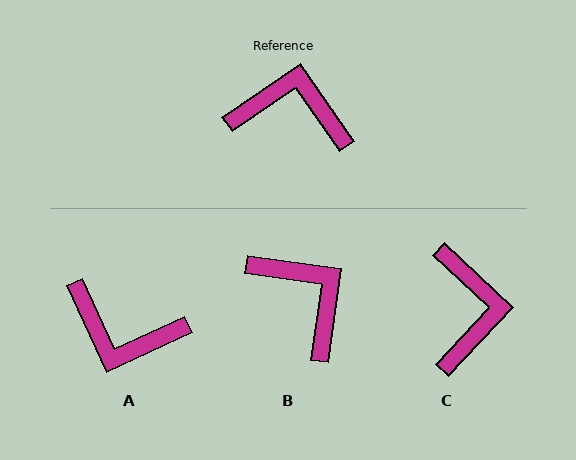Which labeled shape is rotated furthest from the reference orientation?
A, about 170 degrees away.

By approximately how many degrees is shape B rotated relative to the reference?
Approximately 42 degrees clockwise.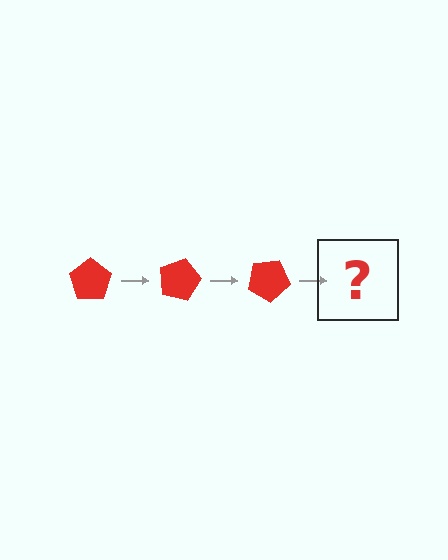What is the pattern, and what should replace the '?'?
The pattern is that the pentagon rotates 15 degrees each step. The '?' should be a red pentagon rotated 45 degrees.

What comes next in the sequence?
The next element should be a red pentagon rotated 45 degrees.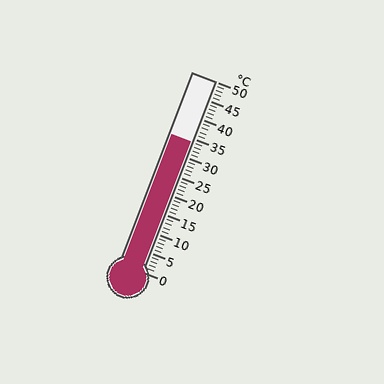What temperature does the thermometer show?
The thermometer shows approximately 34°C.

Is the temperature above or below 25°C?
The temperature is above 25°C.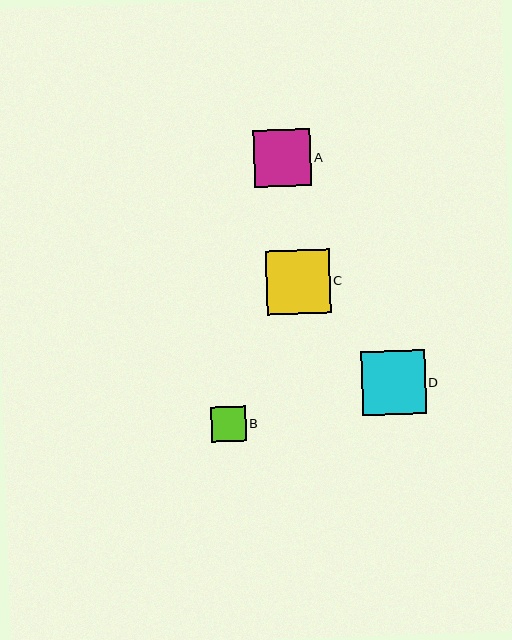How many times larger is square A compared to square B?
Square A is approximately 1.6 times the size of square B.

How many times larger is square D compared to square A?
Square D is approximately 1.1 times the size of square A.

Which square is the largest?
Square C is the largest with a size of approximately 64 pixels.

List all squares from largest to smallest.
From largest to smallest: C, D, A, B.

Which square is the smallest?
Square B is the smallest with a size of approximately 35 pixels.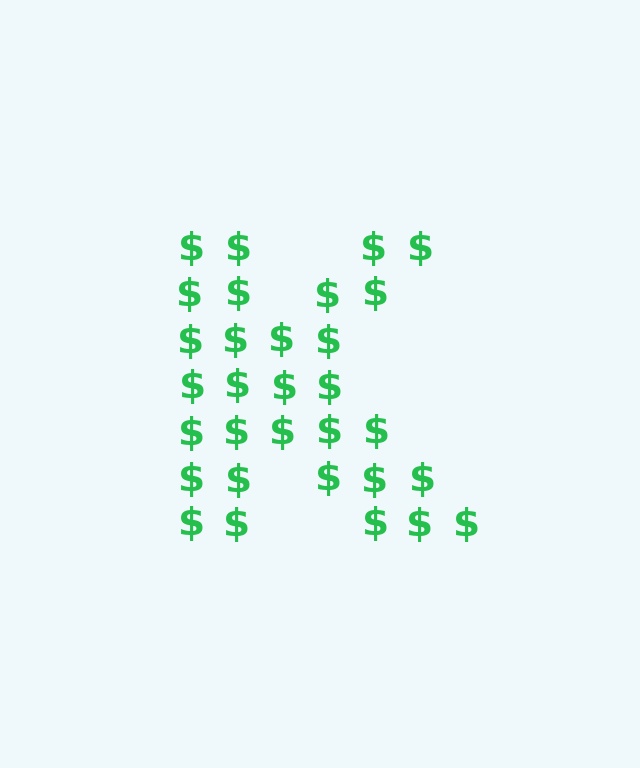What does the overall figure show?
The overall figure shows the letter K.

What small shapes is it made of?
It is made of small dollar signs.